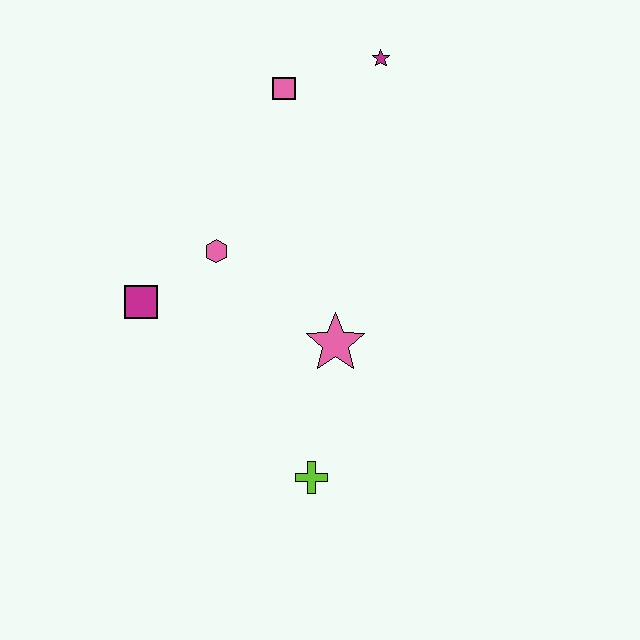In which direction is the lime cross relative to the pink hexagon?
The lime cross is below the pink hexagon.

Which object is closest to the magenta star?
The pink square is closest to the magenta star.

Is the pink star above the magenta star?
No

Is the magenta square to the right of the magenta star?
No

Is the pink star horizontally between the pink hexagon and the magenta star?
Yes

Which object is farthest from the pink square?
The lime cross is farthest from the pink square.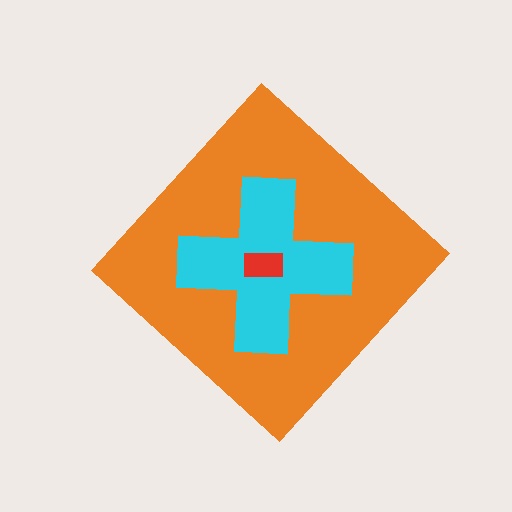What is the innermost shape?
The red rectangle.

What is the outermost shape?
The orange diamond.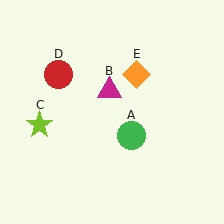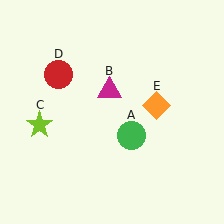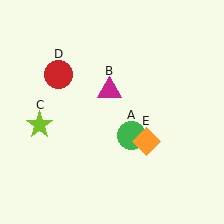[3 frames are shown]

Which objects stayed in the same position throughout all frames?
Green circle (object A) and magenta triangle (object B) and lime star (object C) and red circle (object D) remained stationary.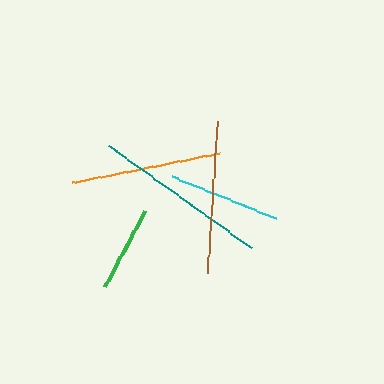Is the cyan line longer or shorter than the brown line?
The brown line is longer than the cyan line.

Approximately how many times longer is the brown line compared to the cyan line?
The brown line is approximately 1.4 times the length of the cyan line.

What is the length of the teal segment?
The teal segment is approximately 176 pixels long.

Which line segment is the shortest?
The green line is the shortest at approximately 85 pixels.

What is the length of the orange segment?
The orange segment is approximately 150 pixels long.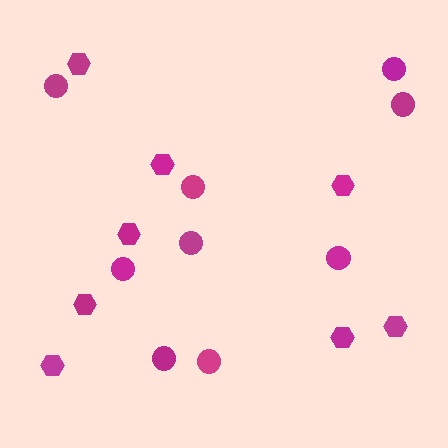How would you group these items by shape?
There are 2 groups: one group of hexagons (8) and one group of circles (9).